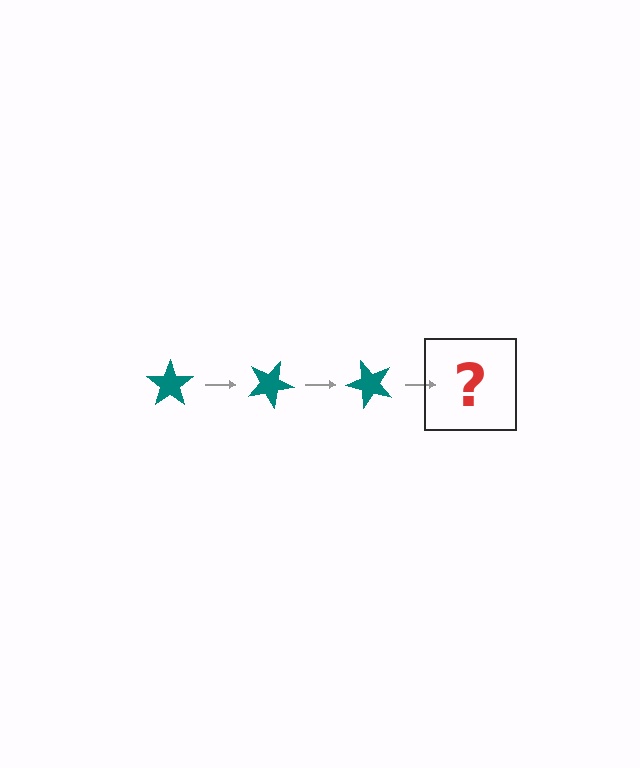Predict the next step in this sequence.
The next step is a teal star rotated 75 degrees.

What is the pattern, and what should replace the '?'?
The pattern is that the star rotates 25 degrees each step. The '?' should be a teal star rotated 75 degrees.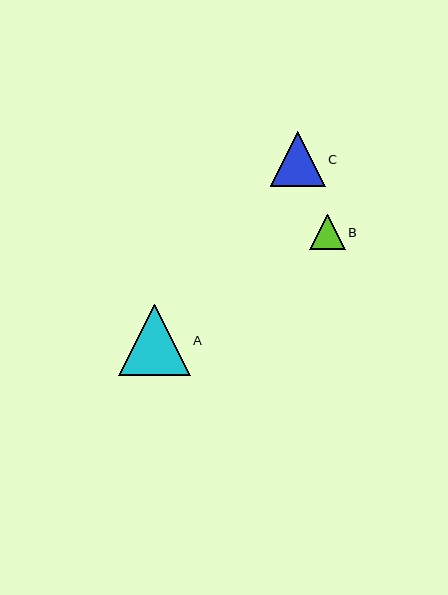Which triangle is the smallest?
Triangle B is the smallest with a size of approximately 35 pixels.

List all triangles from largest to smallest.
From largest to smallest: A, C, B.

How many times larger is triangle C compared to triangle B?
Triangle C is approximately 1.6 times the size of triangle B.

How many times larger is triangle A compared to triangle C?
Triangle A is approximately 1.3 times the size of triangle C.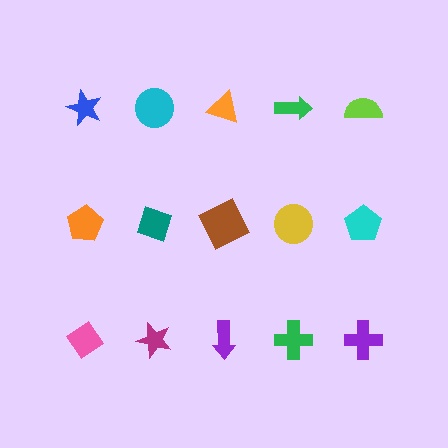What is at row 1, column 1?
A blue star.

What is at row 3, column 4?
A green cross.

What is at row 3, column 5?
A purple cross.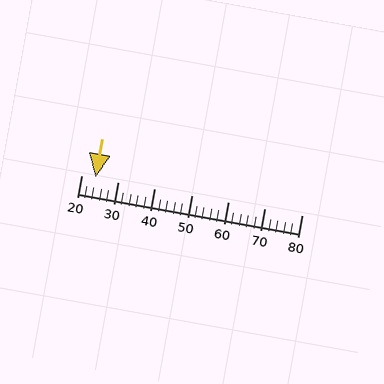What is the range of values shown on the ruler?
The ruler shows values from 20 to 80.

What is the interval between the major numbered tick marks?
The major tick marks are spaced 10 units apart.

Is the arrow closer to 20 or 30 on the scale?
The arrow is closer to 20.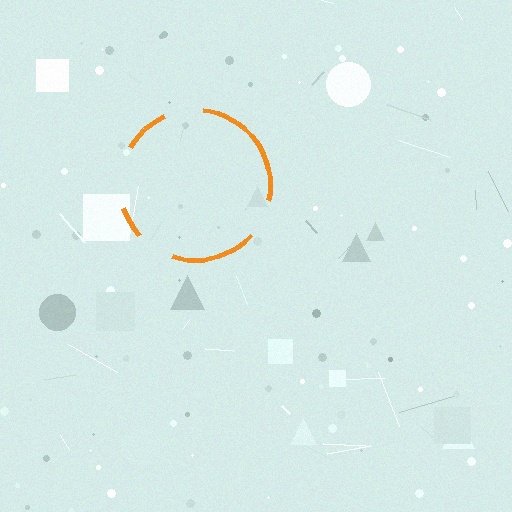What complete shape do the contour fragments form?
The contour fragments form a circle.